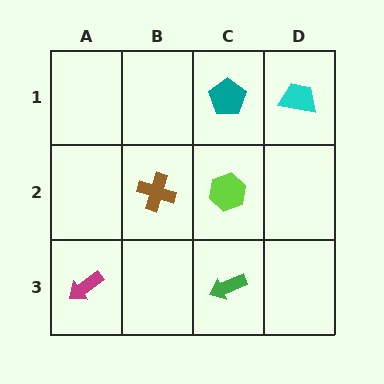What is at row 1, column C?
A teal pentagon.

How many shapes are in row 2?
2 shapes.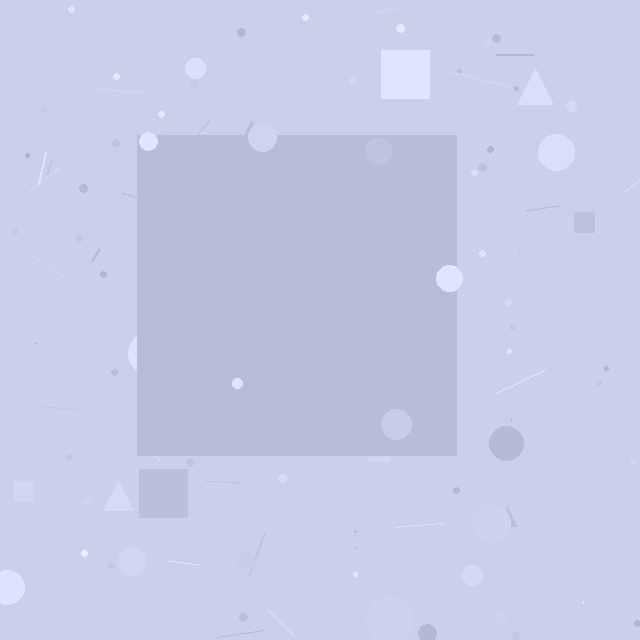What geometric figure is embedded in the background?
A square is embedded in the background.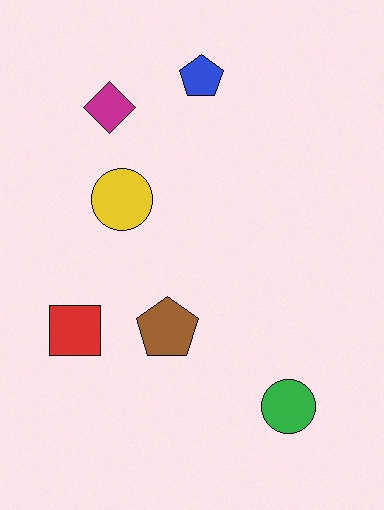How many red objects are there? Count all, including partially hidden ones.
There is 1 red object.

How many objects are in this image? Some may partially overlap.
There are 6 objects.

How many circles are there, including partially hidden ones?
There are 2 circles.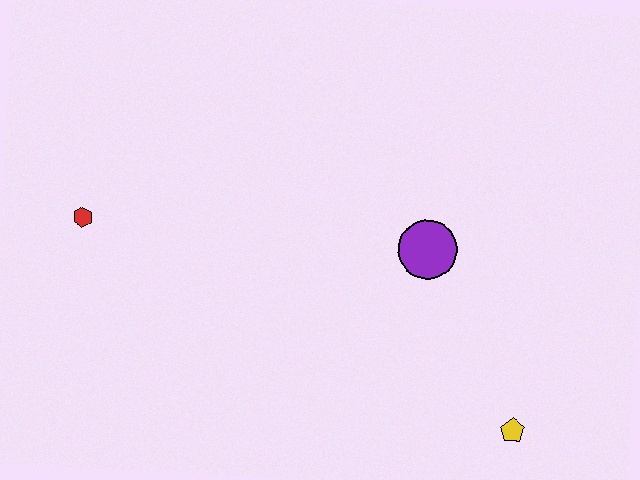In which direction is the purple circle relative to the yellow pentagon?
The purple circle is above the yellow pentagon.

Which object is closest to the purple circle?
The yellow pentagon is closest to the purple circle.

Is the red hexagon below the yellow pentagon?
No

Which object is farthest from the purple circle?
The red hexagon is farthest from the purple circle.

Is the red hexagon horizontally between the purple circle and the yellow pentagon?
No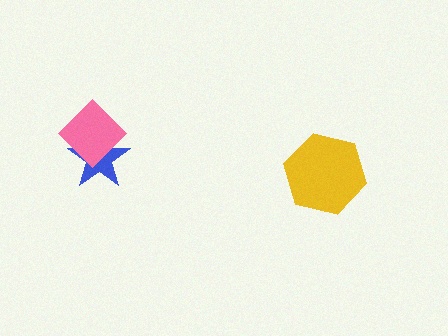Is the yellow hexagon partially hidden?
No, no other shape covers it.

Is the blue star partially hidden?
Yes, it is partially covered by another shape.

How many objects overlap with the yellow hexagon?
0 objects overlap with the yellow hexagon.